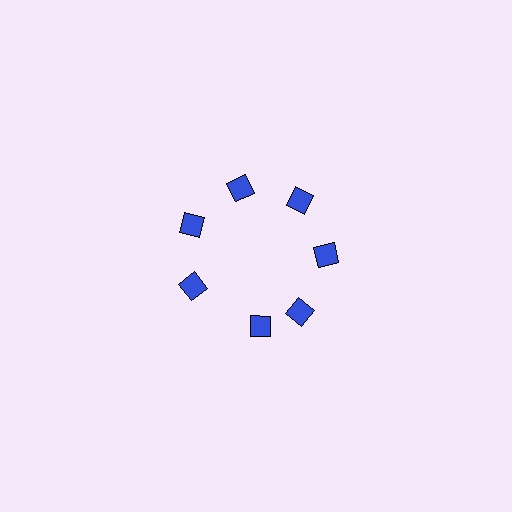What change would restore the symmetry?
The symmetry would be restored by rotating it back into even spacing with its neighbors so that all 7 diamonds sit at equal angles and equal distance from the center.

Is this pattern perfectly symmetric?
No. The 7 blue diamonds are arranged in a ring, but one element near the 6 o'clock position is rotated out of alignment along the ring, breaking the 7-fold rotational symmetry.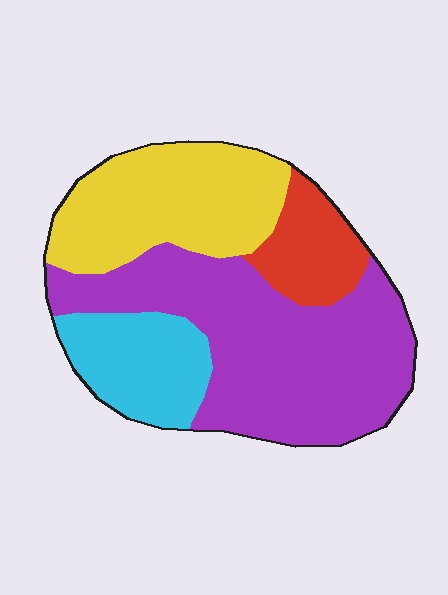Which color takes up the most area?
Purple, at roughly 45%.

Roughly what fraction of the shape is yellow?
Yellow takes up between a sixth and a third of the shape.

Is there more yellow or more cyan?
Yellow.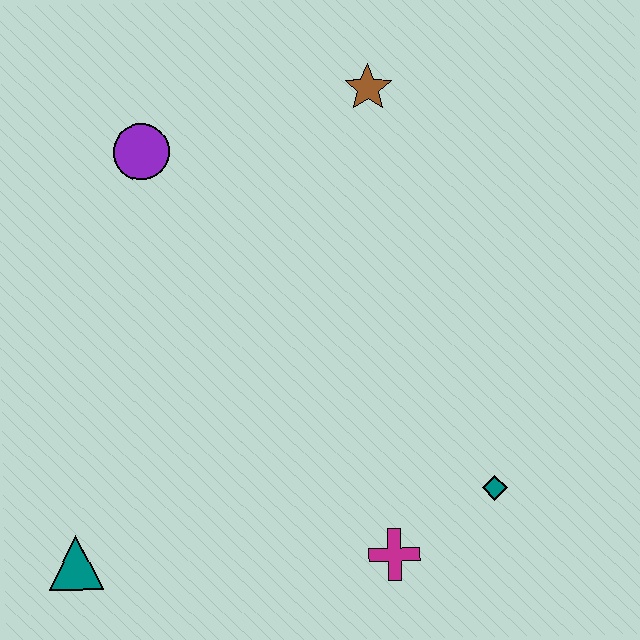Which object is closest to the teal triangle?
The magenta cross is closest to the teal triangle.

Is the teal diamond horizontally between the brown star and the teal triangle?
No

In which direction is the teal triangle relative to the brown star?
The teal triangle is below the brown star.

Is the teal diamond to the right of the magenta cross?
Yes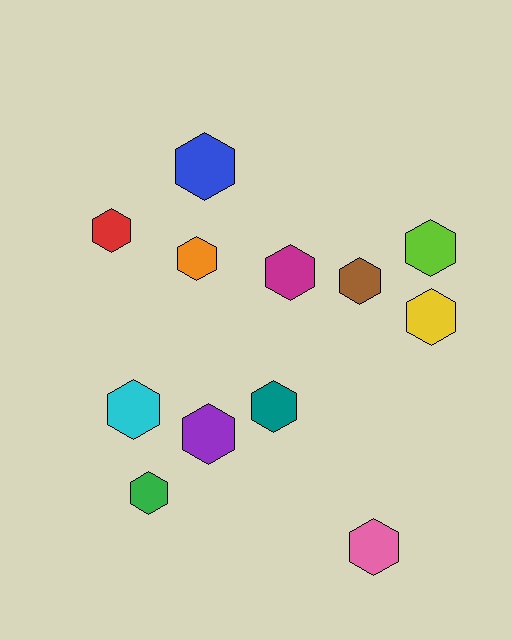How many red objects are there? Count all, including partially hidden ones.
There is 1 red object.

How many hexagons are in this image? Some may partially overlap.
There are 12 hexagons.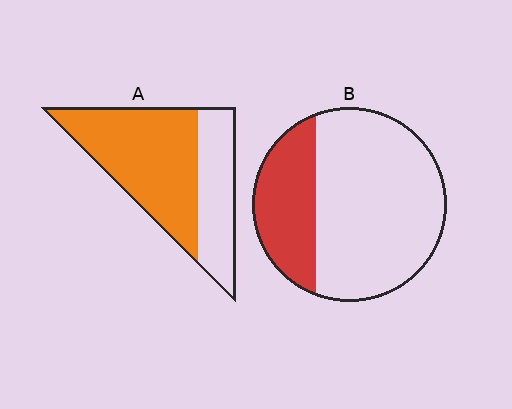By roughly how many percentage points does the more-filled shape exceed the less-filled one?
By roughly 35 percentage points (A over B).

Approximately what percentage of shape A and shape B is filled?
A is approximately 65% and B is approximately 30%.